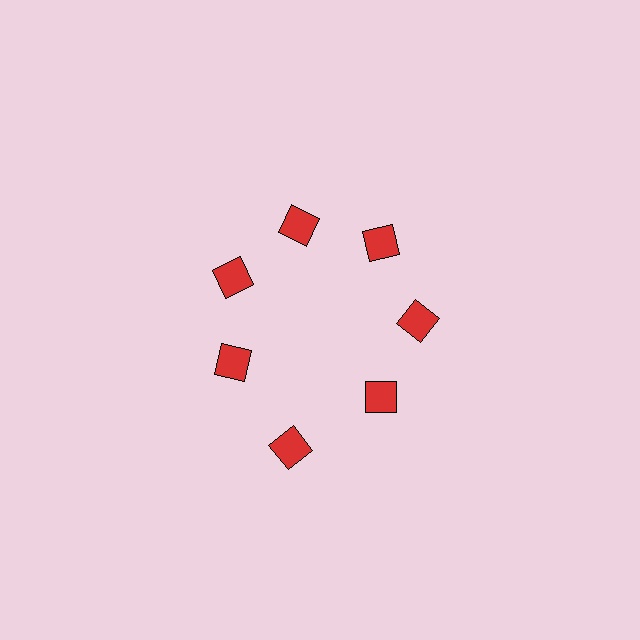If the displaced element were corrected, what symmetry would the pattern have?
It would have 7-fold rotational symmetry — the pattern would map onto itself every 51 degrees.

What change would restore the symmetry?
The symmetry would be restored by moving it inward, back onto the ring so that all 7 squares sit at equal angles and equal distance from the center.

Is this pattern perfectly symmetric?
No. The 7 red squares are arranged in a ring, but one element near the 6 o'clock position is pushed outward from the center, breaking the 7-fold rotational symmetry.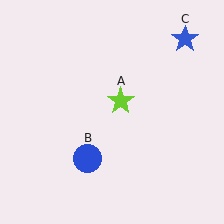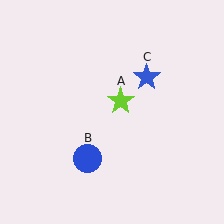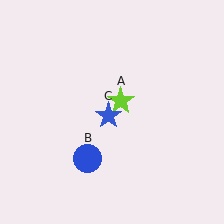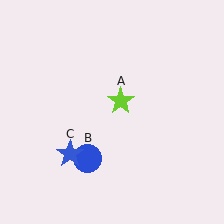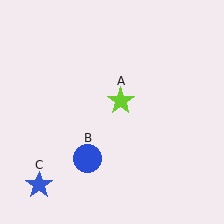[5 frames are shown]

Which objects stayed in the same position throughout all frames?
Lime star (object A) and blue circle (object B) remained stationary.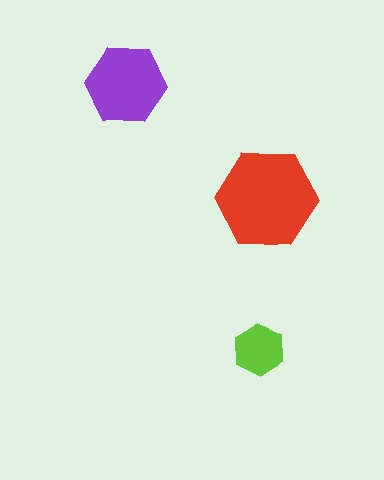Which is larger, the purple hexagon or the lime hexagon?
The purple one.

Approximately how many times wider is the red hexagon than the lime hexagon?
About 2 times wider.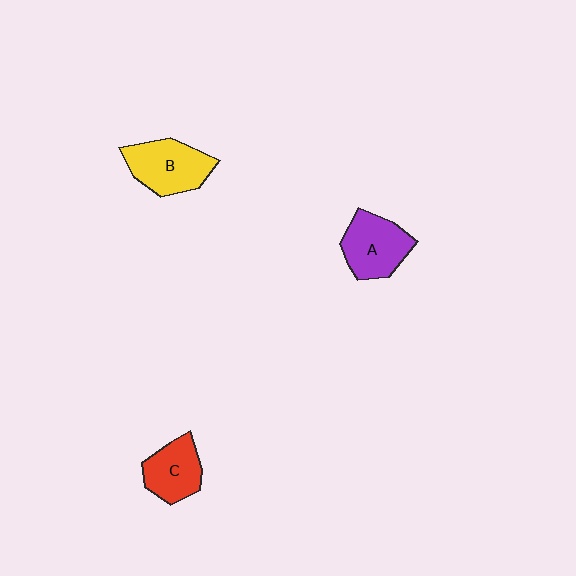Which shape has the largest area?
Shape B (yellow).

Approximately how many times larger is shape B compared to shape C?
Approximately 1.3 times.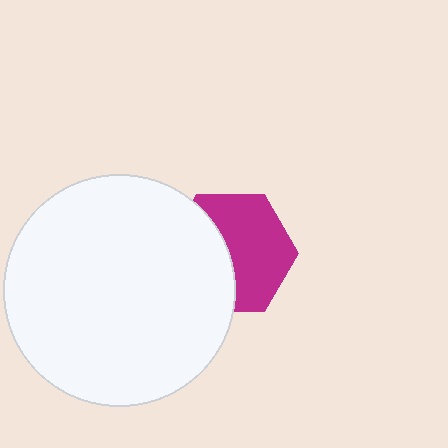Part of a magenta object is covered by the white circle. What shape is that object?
It is a hexagon.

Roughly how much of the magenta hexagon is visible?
About half of it is visible (roughly 57%).